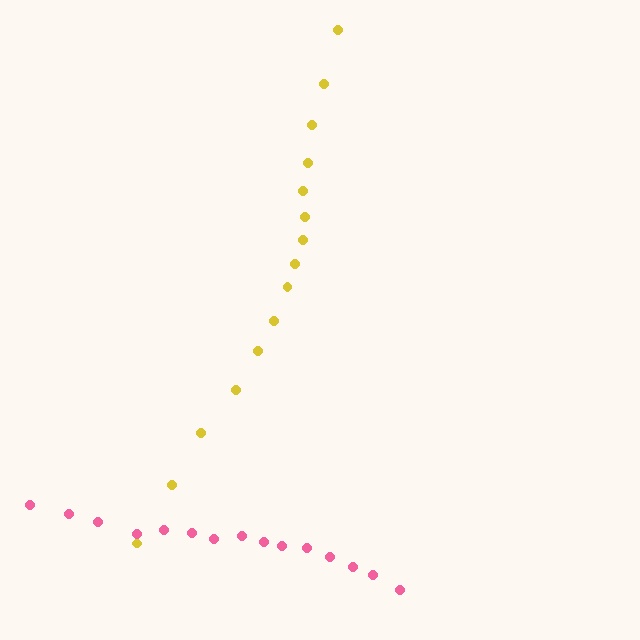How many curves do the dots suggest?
There are 2 distinct paths.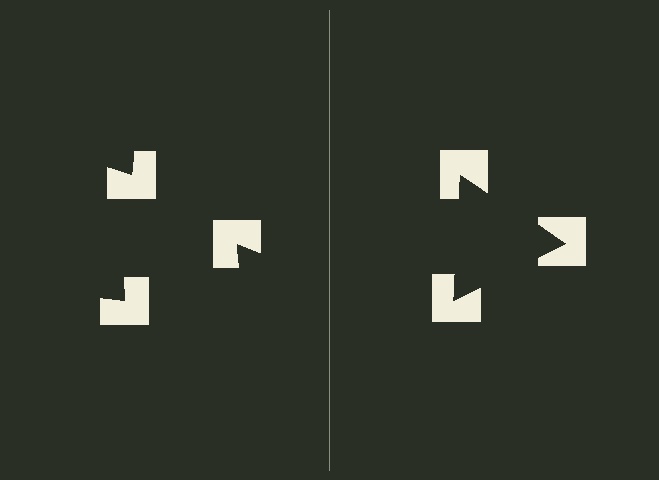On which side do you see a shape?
An illusory triangle appears on the right side. On the left side the wedge cuts are rotated, so no coherent shape forms.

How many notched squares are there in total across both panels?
6 — 3 on each side.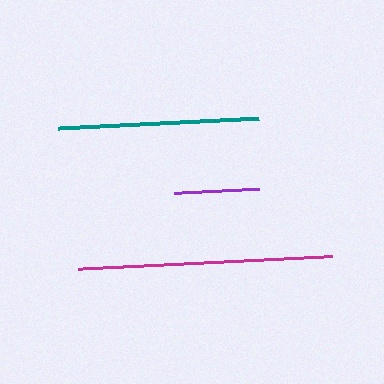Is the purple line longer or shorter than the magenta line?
The magenta line is longer than the purple line.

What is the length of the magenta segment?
The magenta segment is approximately 255 pixels long.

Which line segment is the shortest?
The purple line is the shortest at approximately 85 pixels.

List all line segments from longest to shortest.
From longest to shortest: magenta, teal, purple.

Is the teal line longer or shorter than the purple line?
The teal line is longer than the purple line.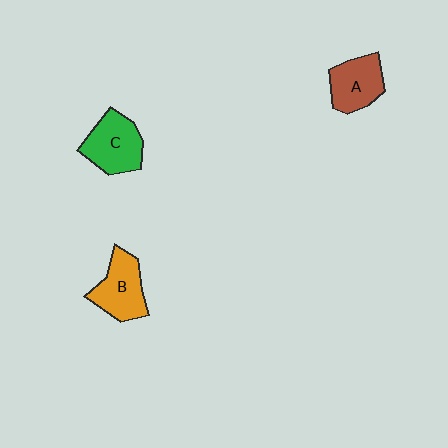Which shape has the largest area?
Shape C (green).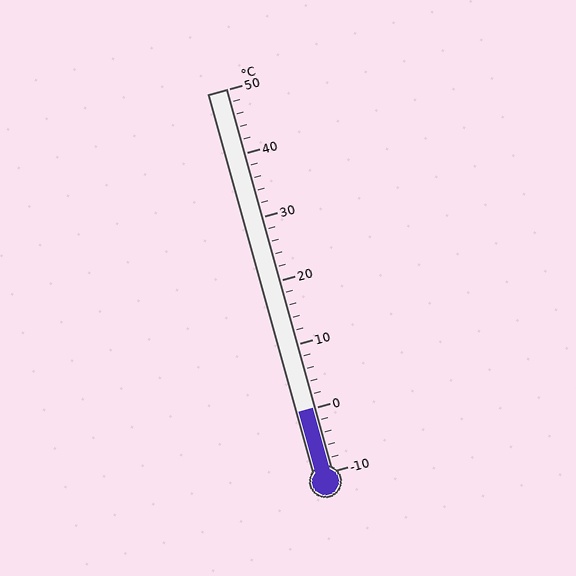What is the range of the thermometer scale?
The thermometer scale ranges from -10°C to 50°C.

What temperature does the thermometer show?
The thermometer shows approximately 0°C.